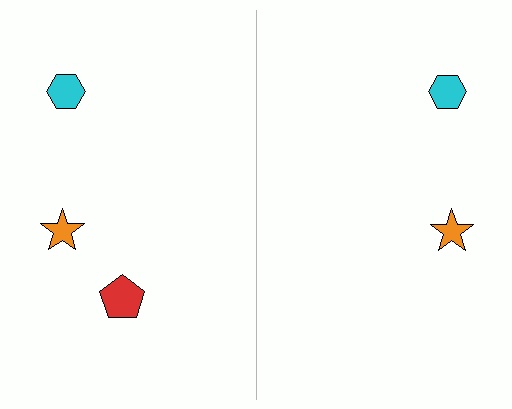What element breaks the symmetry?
A red pentagon is missing from the right side.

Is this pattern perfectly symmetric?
No, the pattern is not perfectly symmetric. A red pentagon is missing from the right side.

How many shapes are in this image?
There are 5 shapes in this image.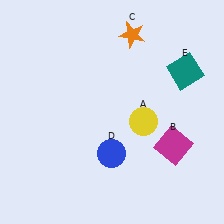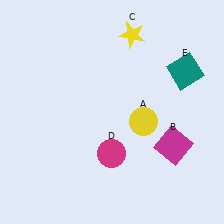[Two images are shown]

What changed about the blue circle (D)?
In Image 1, D is blue. In Image 2, it changed to magenta.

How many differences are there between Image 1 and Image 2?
There are 2 differences between the two images.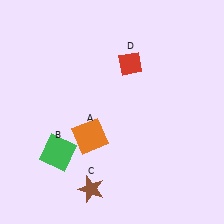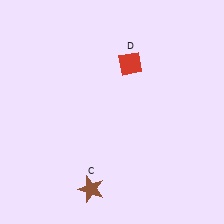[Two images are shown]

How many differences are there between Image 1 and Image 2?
There are 2 differences between the two images.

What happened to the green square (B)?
The green square (B) was removed in Image 2. It was in the bottom-left area of Image 1.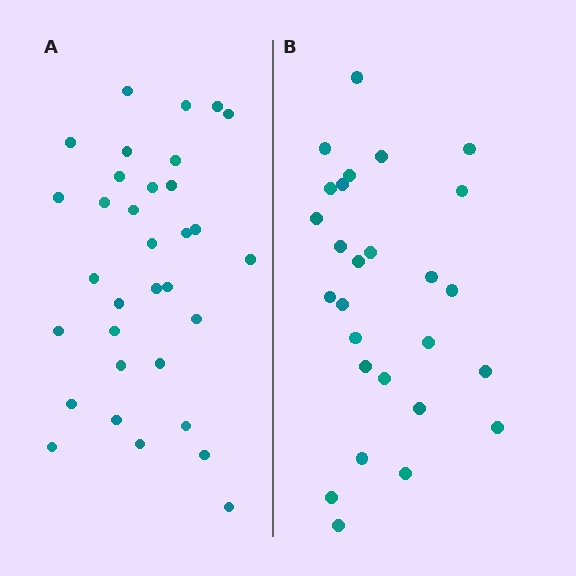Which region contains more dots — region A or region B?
Region A (the left region) has more dots.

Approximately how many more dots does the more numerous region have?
Region A has about 6 more dots than region B.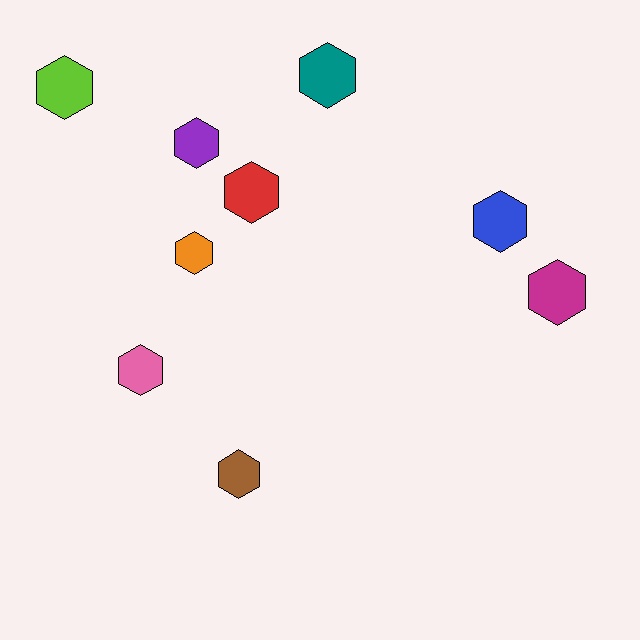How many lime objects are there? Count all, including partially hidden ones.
There is 1 lime object.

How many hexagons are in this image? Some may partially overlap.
There are 9 hexagons.